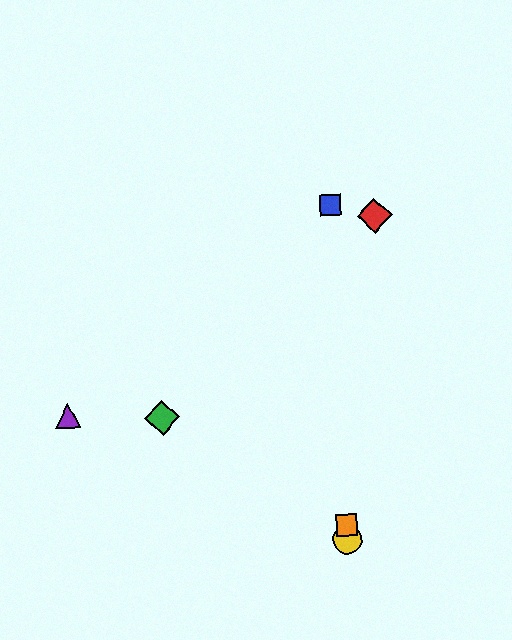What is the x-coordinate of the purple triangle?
The purple triangle is at x≈68.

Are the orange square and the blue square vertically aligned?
Yes, both are at x≈347.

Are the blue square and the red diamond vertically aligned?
No, the blue square is at x≈330 and the red diamond is at x≈374.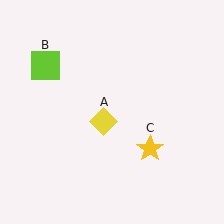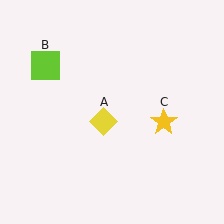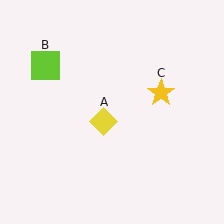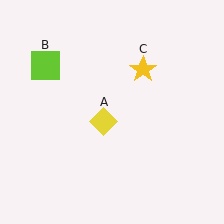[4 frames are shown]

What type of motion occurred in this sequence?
The yellow star (object C) rotated counterclockwise around the center of the scene.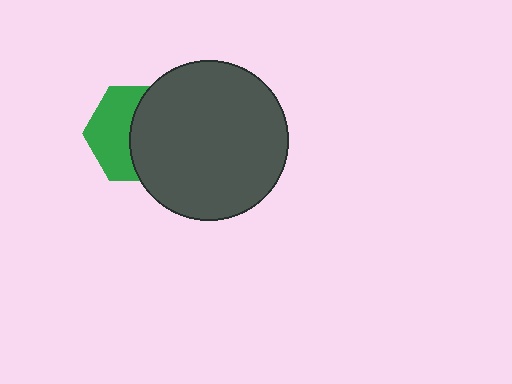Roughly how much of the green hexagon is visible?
About half of it is visible (roughly 48%).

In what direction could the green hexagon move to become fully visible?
The green hexagon could move left. That would shift it out from behind the dark gray circle entirely.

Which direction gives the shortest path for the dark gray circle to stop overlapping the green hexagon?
Moving right gives the shortest separation.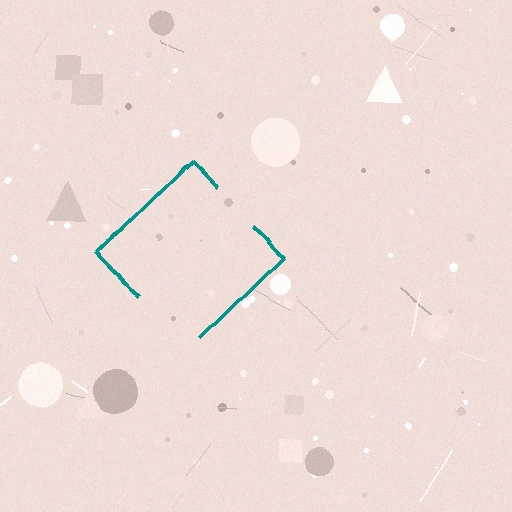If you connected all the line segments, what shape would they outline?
They would outline a diamond.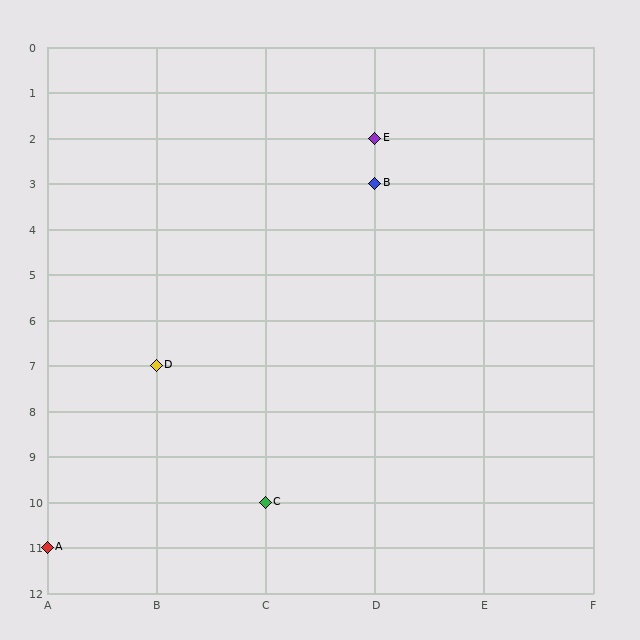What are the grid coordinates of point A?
Point A is at grid coordinates (A, 11).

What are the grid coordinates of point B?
Point B is at grid coordinates (D, 3).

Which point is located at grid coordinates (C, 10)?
Point C is at (C, 10).